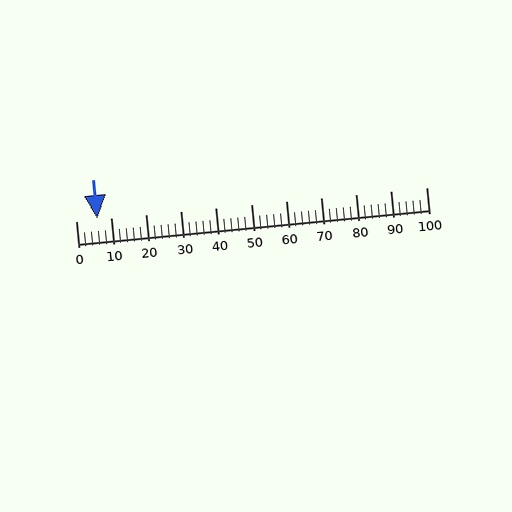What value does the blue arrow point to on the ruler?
The blue arrow points to approximately 6.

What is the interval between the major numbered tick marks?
The major tick marks are spaced 10 units apart.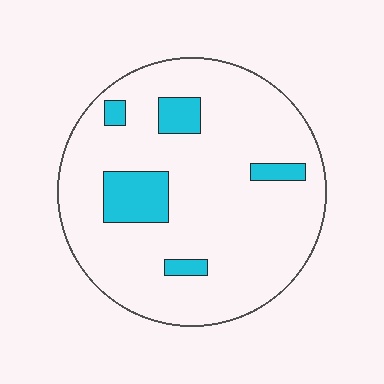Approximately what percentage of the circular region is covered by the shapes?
Approximately 15%.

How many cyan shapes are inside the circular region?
5.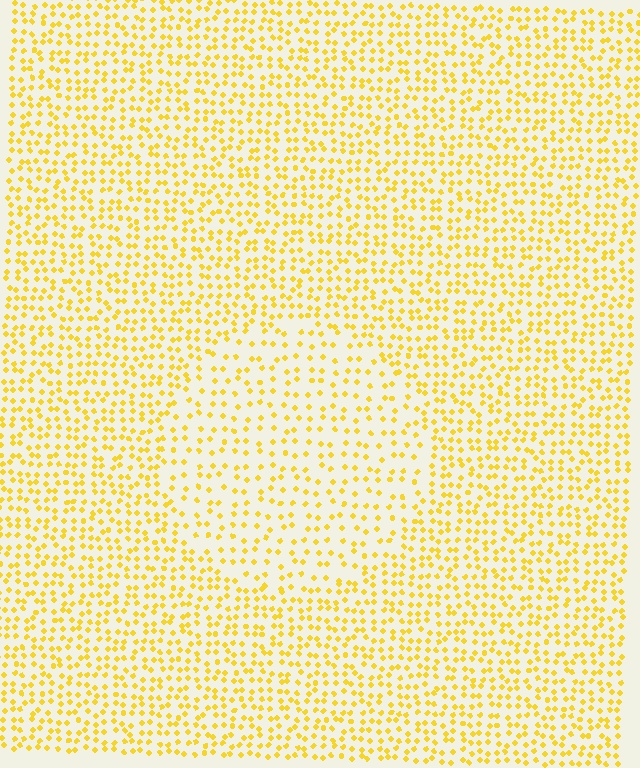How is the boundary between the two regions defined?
The boundary is defined by a change in element density (approximately 1.8x ratio). All elements are the same color, size, and shape.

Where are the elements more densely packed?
The elements are more densely packed outside the circle boundary.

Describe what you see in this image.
The image contains small yellow elements arranged at two different densities. A circle-shaped region is visible where the elements are less densely packed than the surrounding area.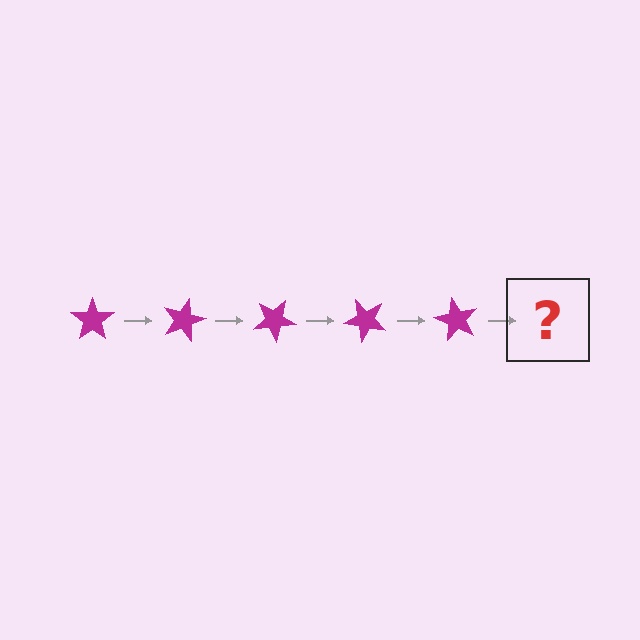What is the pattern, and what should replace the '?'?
The pattern is that the star rotates 15 degrees each step. The '?' should be a magenta star rotated 75 degrees.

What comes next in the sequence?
The next element should be a magenta star rotated 75 degrees.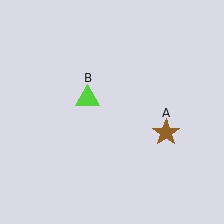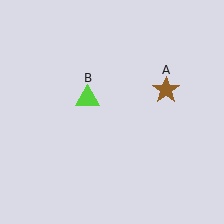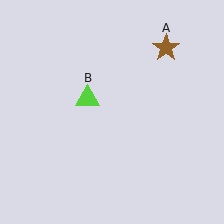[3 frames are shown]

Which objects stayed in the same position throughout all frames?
Lime triangle (object B) remained stationary.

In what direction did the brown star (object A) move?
The brown star (object A) moved up.